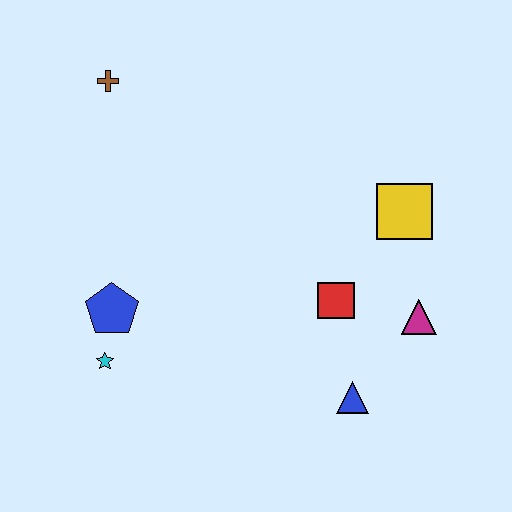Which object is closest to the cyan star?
The blue pentagon is closest to the cyan star.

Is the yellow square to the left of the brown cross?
No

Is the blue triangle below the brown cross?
Yes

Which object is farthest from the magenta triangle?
The brown cross is farthest from the magenta triangle.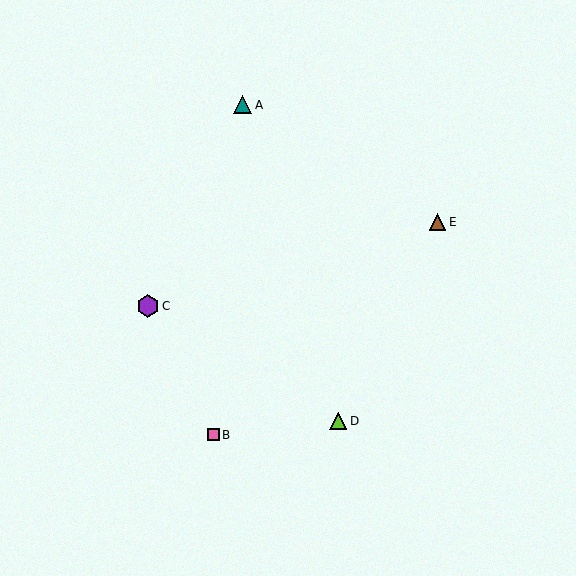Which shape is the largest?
The purple hexagon (labeled C) is the largest.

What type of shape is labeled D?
Shape D is a lime triangle.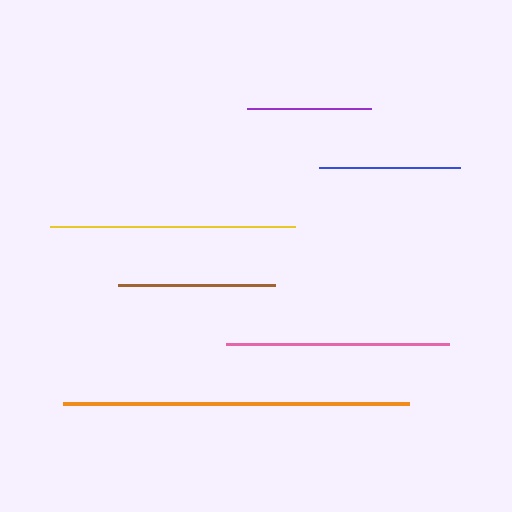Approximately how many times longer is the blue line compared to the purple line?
The blue line is approximately 1.1 times the length of the purple line.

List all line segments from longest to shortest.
From longest to shortest: orange, yellow, pink, brown, blue, purple.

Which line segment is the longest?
The orange line is the longest at approximately 345 pixels.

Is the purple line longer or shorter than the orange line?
The orange line is longer than the purple line.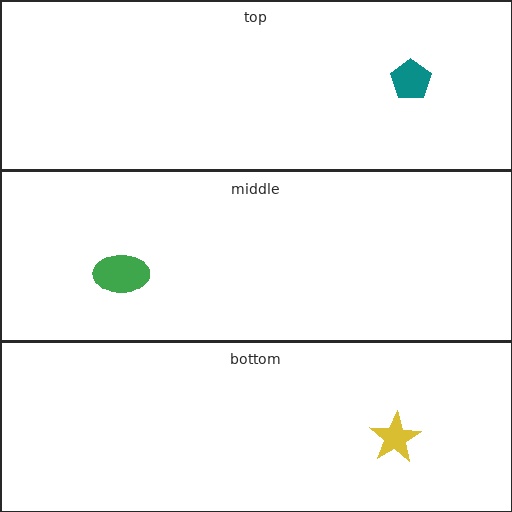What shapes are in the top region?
The teal pentagon.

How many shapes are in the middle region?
1.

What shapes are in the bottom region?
The yellow star.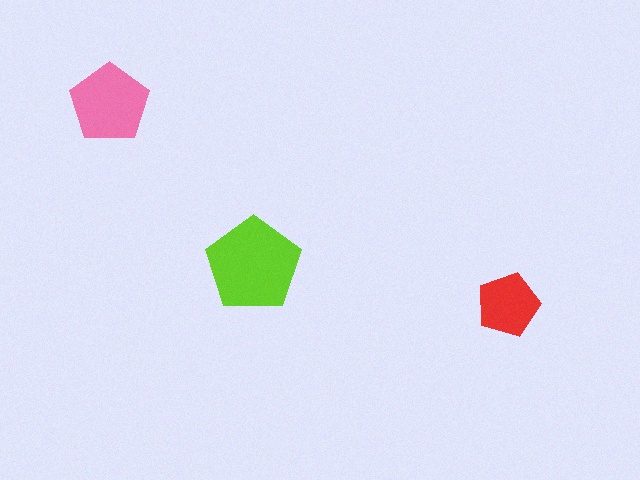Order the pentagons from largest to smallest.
the lime one, the pink one, the red one.